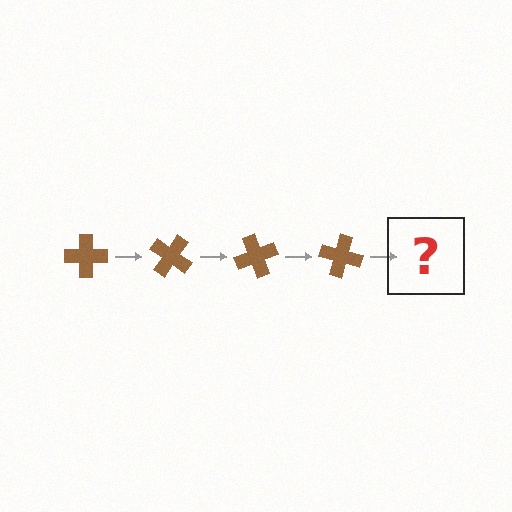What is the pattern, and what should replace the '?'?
The pattern is that the cross rotates 35 degrees each step. The '?' should be a brown cross rotated 140 degrees.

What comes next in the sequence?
The next element should be a brown cross rotated 140 degrees.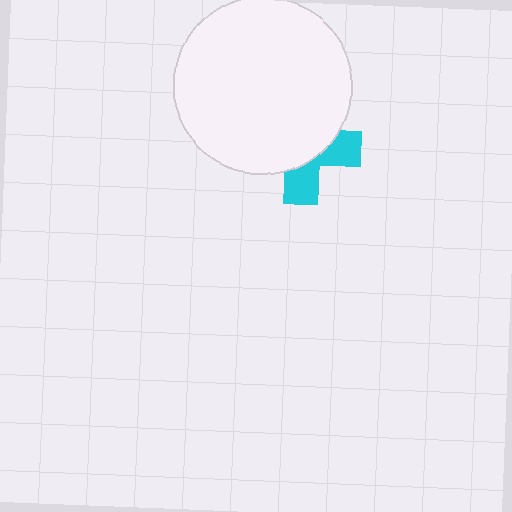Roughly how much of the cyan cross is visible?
A small part of it is visible (roughly 37%).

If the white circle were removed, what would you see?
You would see the complete cyan cross.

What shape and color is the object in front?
The object in front is a white circle.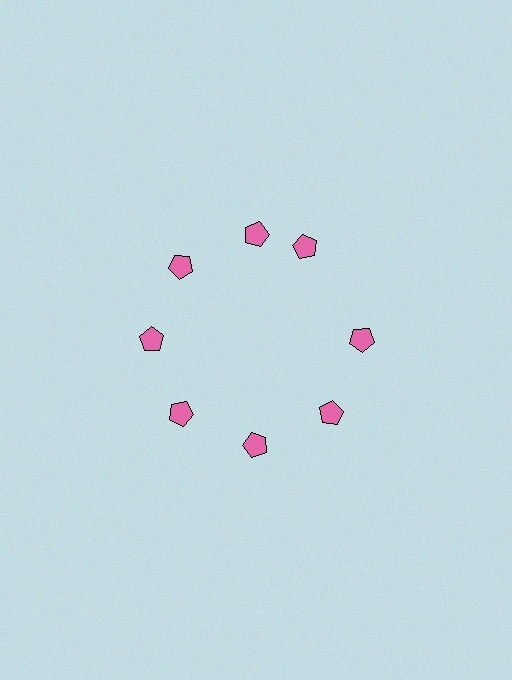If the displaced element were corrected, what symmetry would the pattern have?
It would have 8-fold rotational symmetry — the pattern would map onto itself every 45 degrees.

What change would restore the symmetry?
The symmetry would be restored by rotating it back into even spacing with its neighbors so that all 8 pentagons sit at equal angles and equal distance from the center.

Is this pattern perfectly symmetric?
No. The 8 pink pentagons are arranged in a ring, but one element near the 2 o'clock position is rotated out of alignment along the ring, breaking the 8-fold rotational symmetry.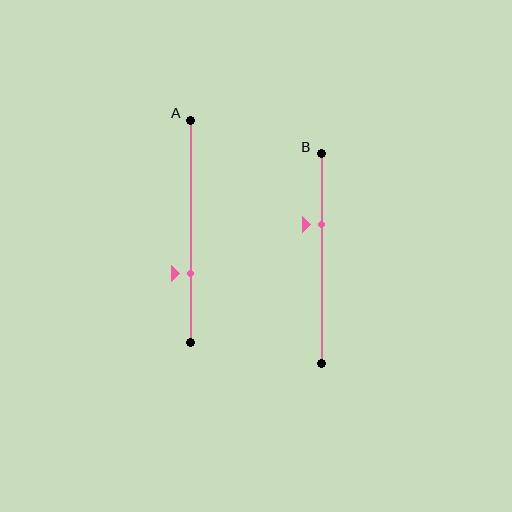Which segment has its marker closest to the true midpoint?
Segment B has its marker closest to the true midpoint.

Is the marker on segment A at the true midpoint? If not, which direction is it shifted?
No, the marker on segment A is shifted downward by about 19% of the segment length.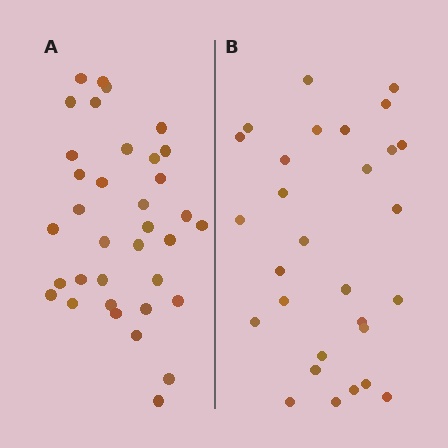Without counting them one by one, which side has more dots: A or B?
Region A (the left region) has more dots.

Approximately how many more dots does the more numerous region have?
Region A has about 6 more dots than region B.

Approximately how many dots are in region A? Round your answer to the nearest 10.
About 40 dots. (The exact count is 35, which rounds to 40.)